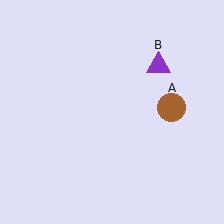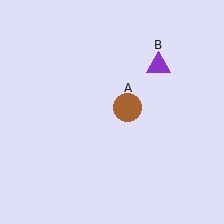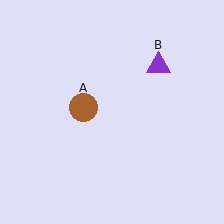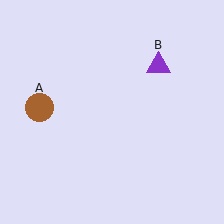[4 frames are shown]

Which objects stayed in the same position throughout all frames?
Purple triangle (object B) remained stationary.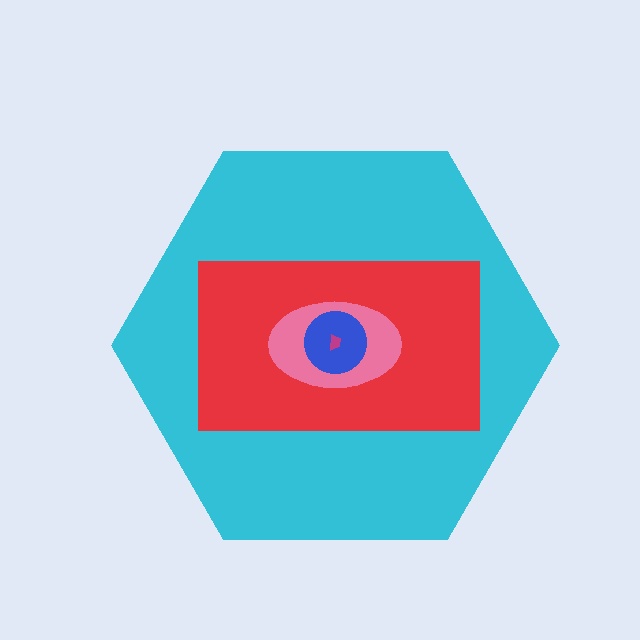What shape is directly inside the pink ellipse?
The blue circle.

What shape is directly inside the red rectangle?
The pink ellipse.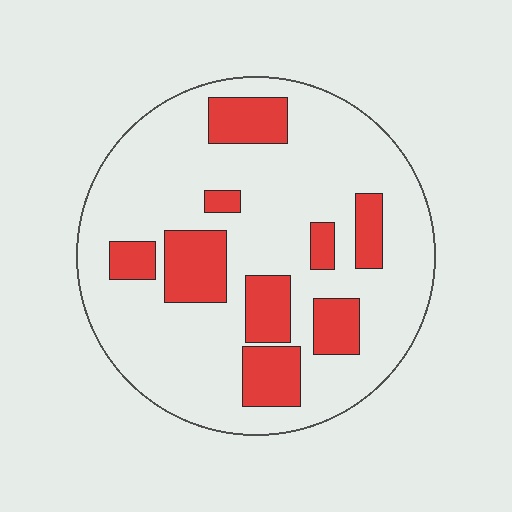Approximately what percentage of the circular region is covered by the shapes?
Approximately 25%.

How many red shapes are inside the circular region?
9.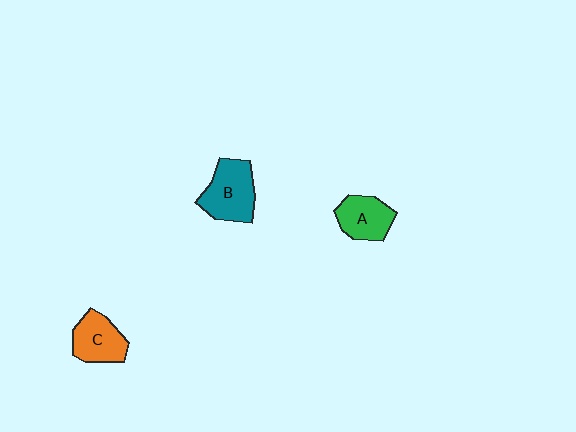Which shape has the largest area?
Shape B (teal).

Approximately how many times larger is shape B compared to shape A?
Approximately 1.3 times.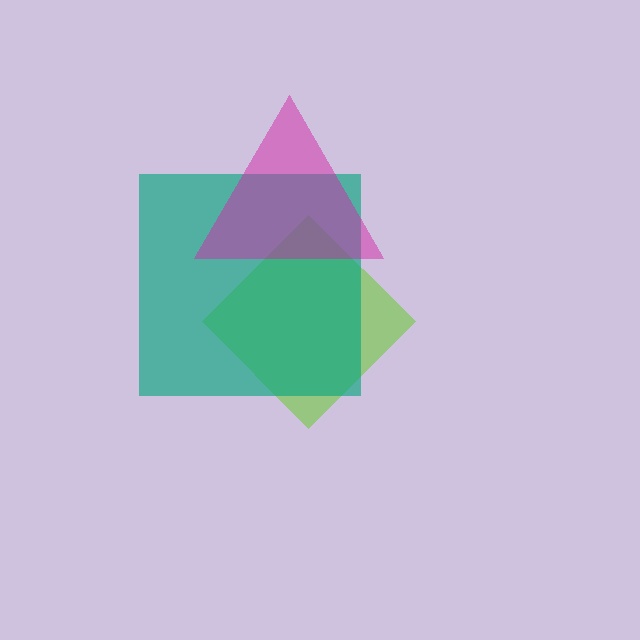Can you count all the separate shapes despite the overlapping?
Yes, there are 3 separate shapes.